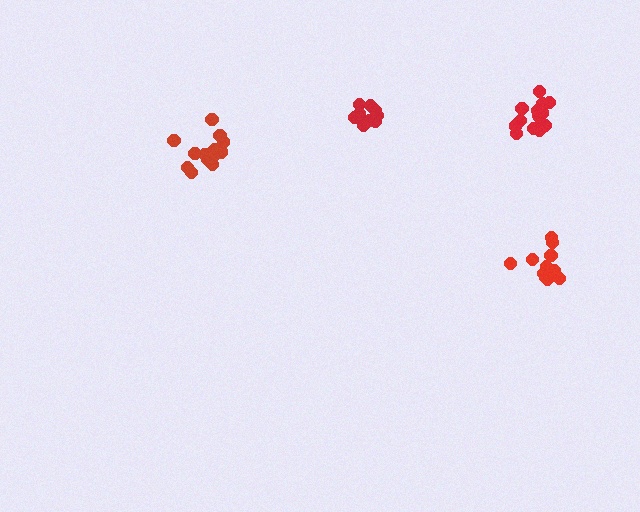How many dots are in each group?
Group 1: 14 dots, Group 2: 11 dots, Group 3: 11 dots, Group 4: 13 dots (49 total).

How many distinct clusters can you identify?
There are 4 distinct clusters.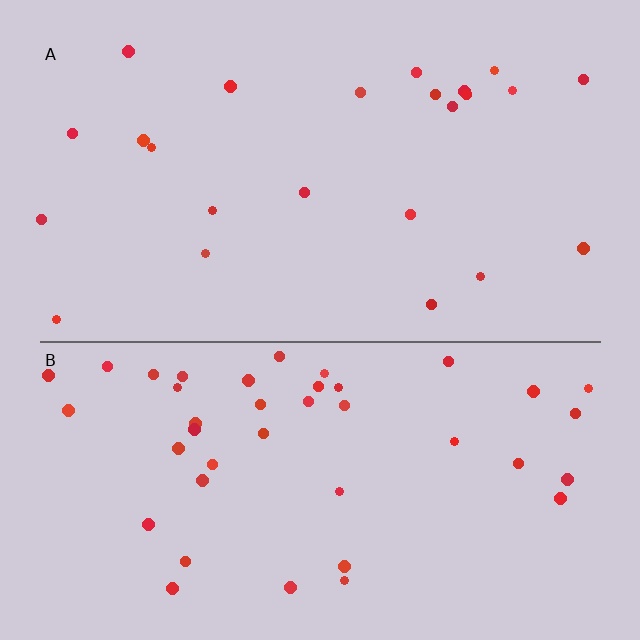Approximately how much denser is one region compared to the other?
Approximately 1.8× — region B over region A.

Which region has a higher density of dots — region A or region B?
B (the bottom).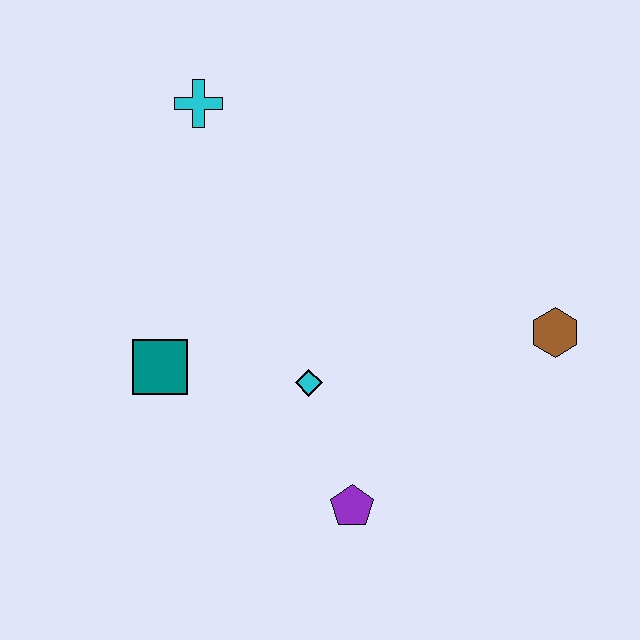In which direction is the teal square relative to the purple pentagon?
The teal square is to the left of the purple pentagon.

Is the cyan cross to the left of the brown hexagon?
Yes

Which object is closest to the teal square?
The cyan diamond is closest to the teal square.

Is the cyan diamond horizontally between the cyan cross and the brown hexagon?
Yes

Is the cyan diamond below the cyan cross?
Yes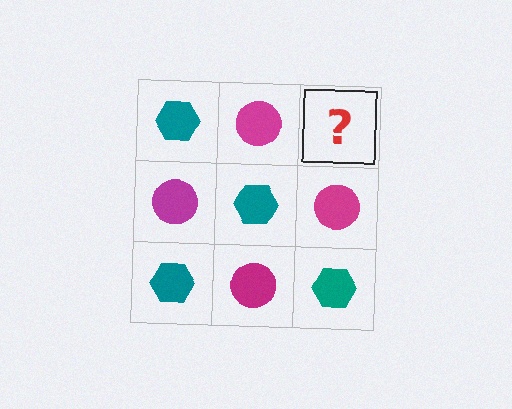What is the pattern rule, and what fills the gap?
The rule is that it alternates teal hexagon and magenta circle in a checkerboard pattern. The gap should be filled with a teal hexagon.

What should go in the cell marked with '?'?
The missing cell should contain a teal hexagon.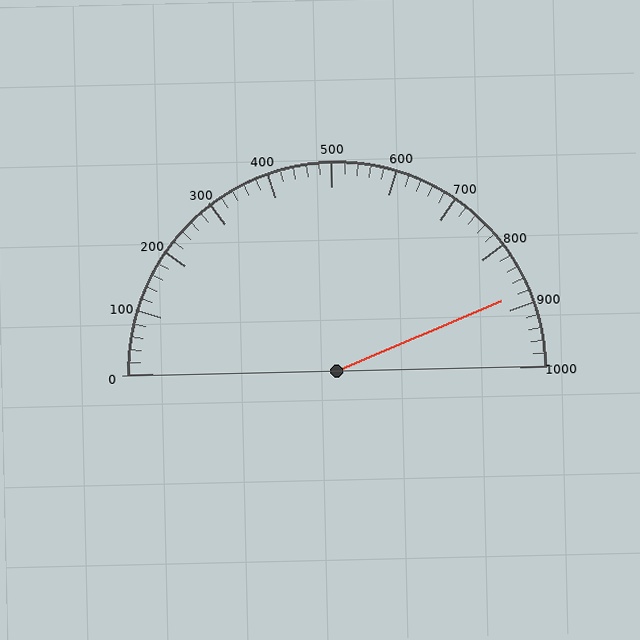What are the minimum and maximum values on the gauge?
The gauge ranges from 0 to 1000.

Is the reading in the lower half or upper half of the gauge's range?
The reading is in the upper half of the range (0 to 1000).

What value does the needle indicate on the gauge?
The needle indicates approximately 880.